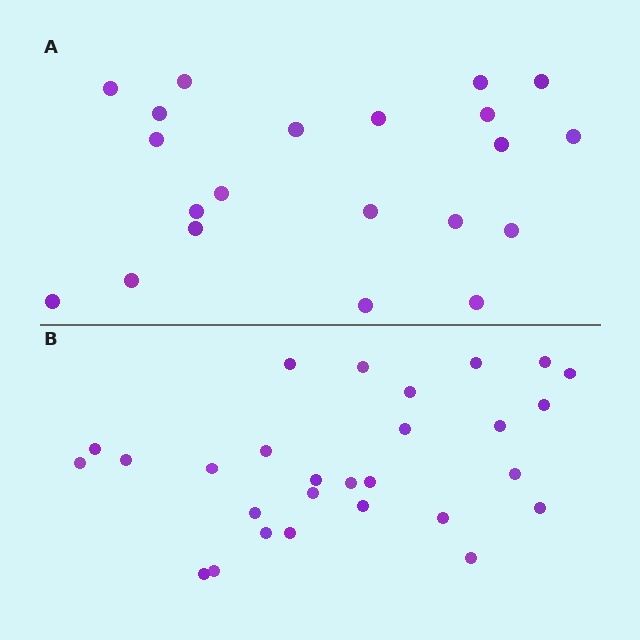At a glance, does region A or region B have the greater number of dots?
Region B (the bottom region) has more dots.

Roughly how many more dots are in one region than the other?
Region B has roughly 8 or so more dots than region A.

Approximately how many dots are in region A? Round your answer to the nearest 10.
About 20 dots. (The exact count is 21, which rounds to 20.)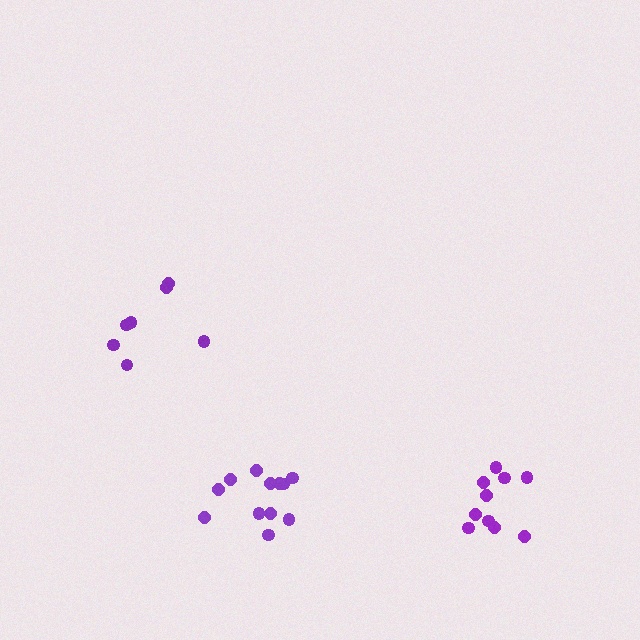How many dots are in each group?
Group 1: 11 dots, Group 2: 7 dots, Group 3: 12 dots (30 total).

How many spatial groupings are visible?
There are 3 spatial groupings.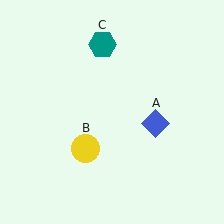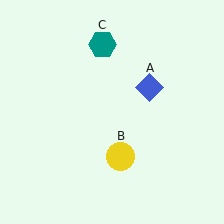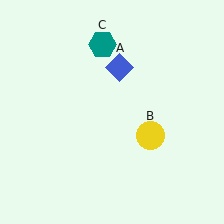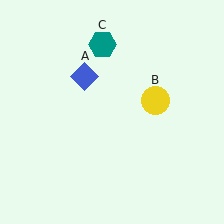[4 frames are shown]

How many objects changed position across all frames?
2 objects changed position: blue diamond (object A), yellow circle (object B).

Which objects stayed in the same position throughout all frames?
Teal hexagon (object C) remained stationary.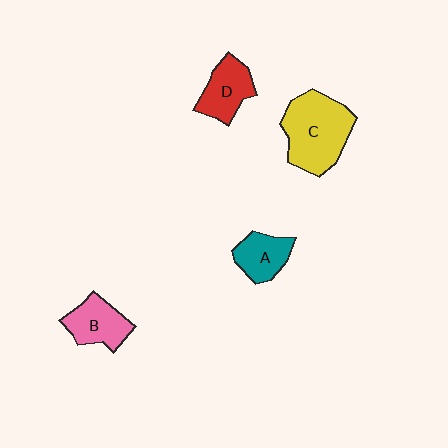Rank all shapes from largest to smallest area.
From largest to smallest: C (yellow), B (pink), D (red), A (teal).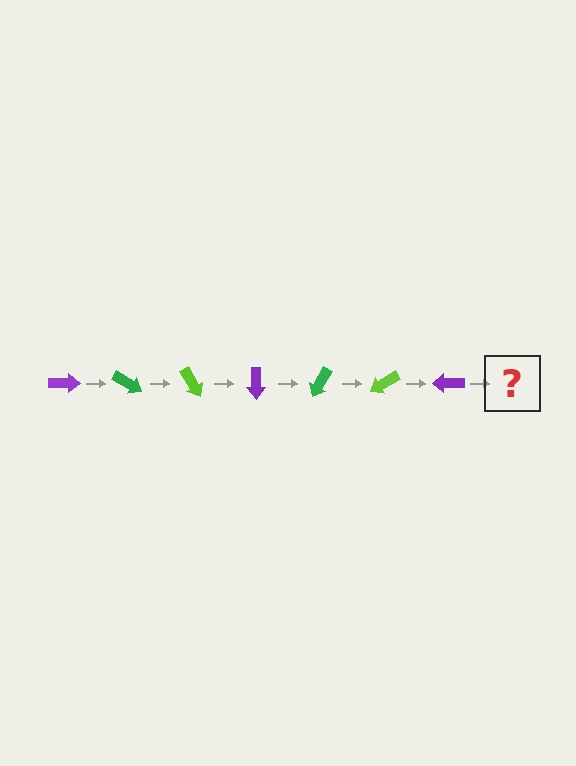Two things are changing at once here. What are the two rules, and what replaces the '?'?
The two rules are that it rotates 30 degrees each step and the color cycles through purple, green, and lime. The '?' should be a green arrow, rotated 210 degrees from the start.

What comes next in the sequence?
The next element should be a green arrow, rotated 210 degrees from the start.